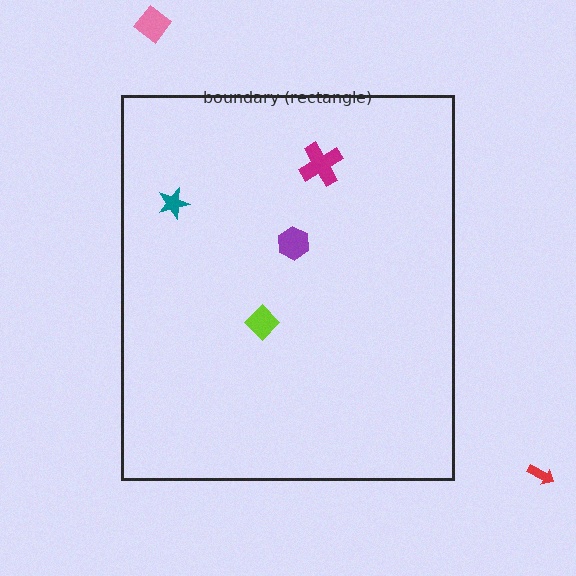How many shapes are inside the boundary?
4 inside, 2 outside.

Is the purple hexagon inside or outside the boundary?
Inside.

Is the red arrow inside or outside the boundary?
Outside.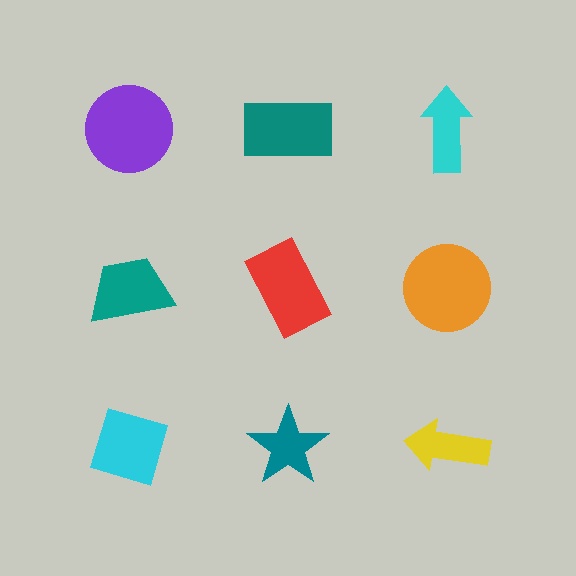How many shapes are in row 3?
3 shapes.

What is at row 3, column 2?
A teal star.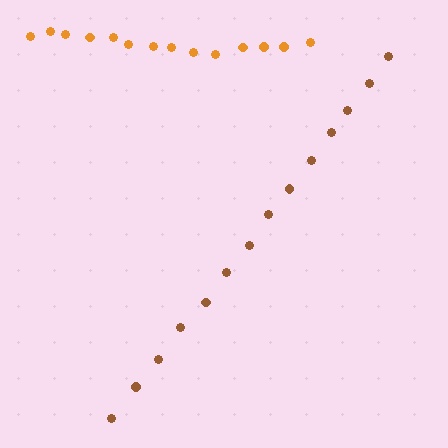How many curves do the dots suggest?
There are 2 distinct paths.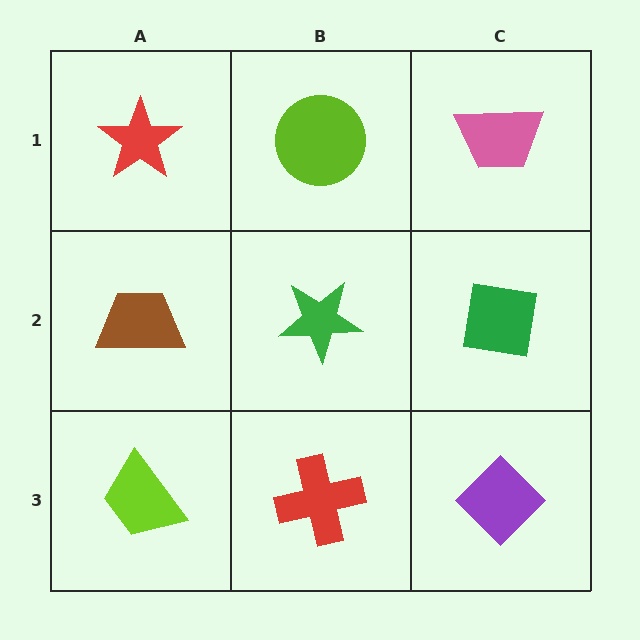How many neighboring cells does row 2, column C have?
3.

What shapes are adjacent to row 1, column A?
A brown trapezoid (row 2, column A), a lime circle (row 1, column B).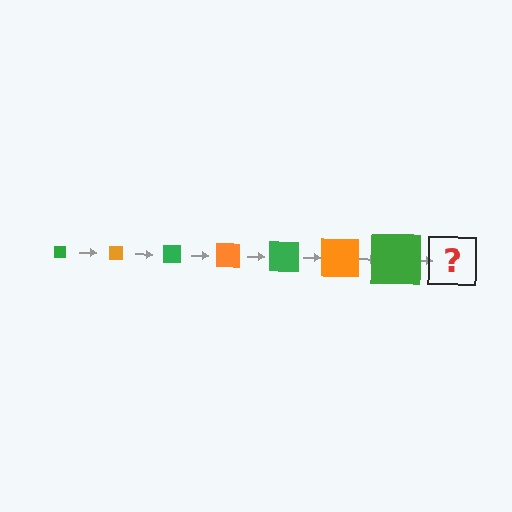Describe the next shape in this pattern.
It should be an orange square, larger than the previous one.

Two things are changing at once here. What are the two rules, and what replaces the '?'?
The two rules are that the square grows larger each step and the color cycles through green and orange. The '?' should be an orange square, larger than the previous one.